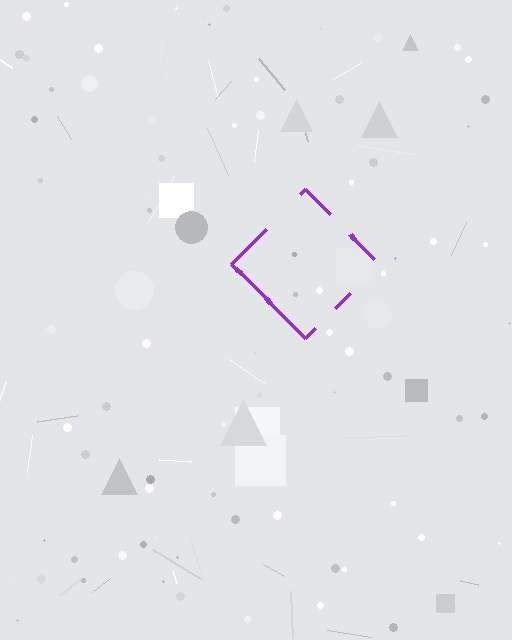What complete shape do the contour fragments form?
The contour fragments form a diamond.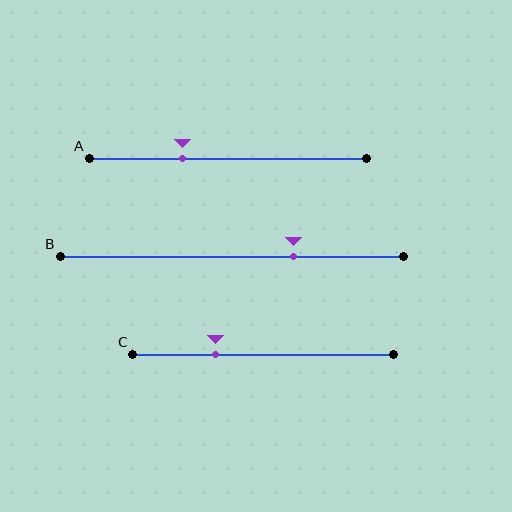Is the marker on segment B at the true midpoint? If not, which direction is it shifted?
No, the marker on segment B is shifted to the right by about 18% of the segment length.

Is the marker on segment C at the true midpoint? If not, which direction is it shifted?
No, the marker on segment C is shifted to the left by about 18% of the segment length.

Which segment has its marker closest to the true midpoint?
Segment A has its marker closest to the true midpoint.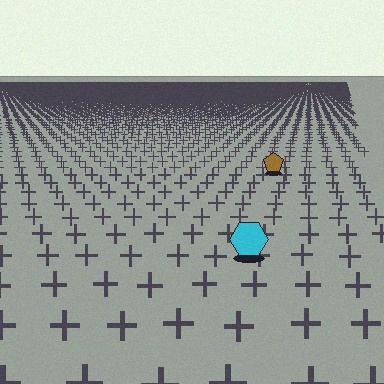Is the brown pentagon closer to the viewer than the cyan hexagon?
No. The cyan hexagon is closer — you can tell from the texture gradient: the ground texture is coarser near it.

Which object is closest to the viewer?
The cyan hexagon is closest. The texture marks near it are larger and more spread out.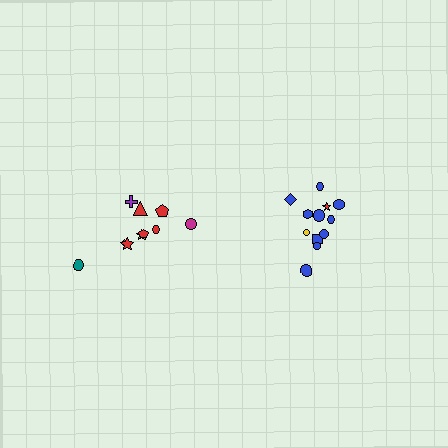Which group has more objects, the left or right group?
The right group.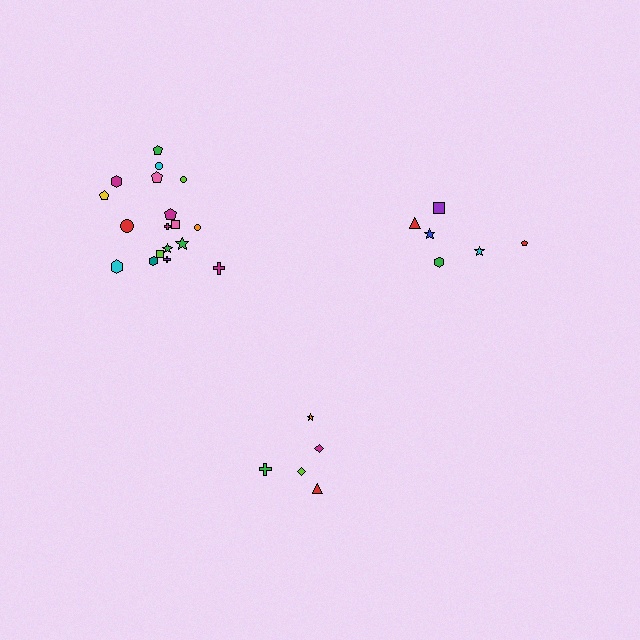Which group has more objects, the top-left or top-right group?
The top-left group.